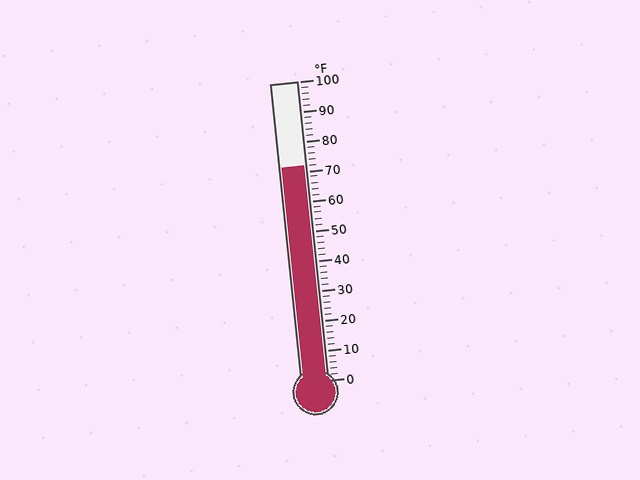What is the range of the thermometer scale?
The thermometer scale ranges from 0°F to 100°F.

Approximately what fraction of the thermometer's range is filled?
The thermometer is filled to approximately 70% of its range.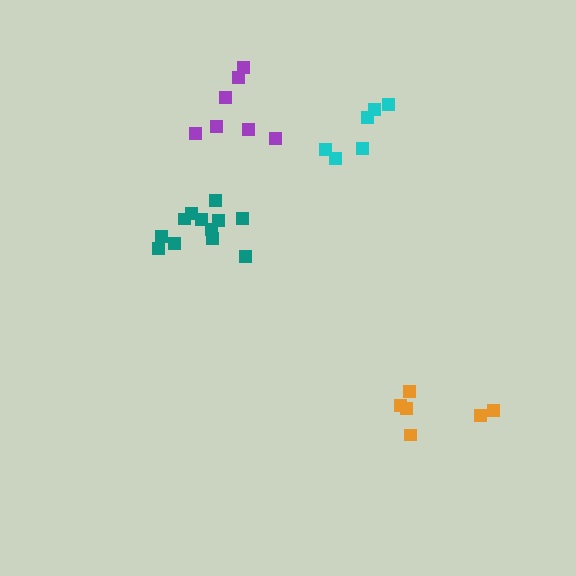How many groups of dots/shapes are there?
There are 4 groups.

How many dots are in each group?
Group 1: 7 dots, Group 2: 6 dots, Group 3: 12 dots, Group 4: 6 dots (31 total).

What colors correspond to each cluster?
The clusters are colored: purple, orange, teal, cyan.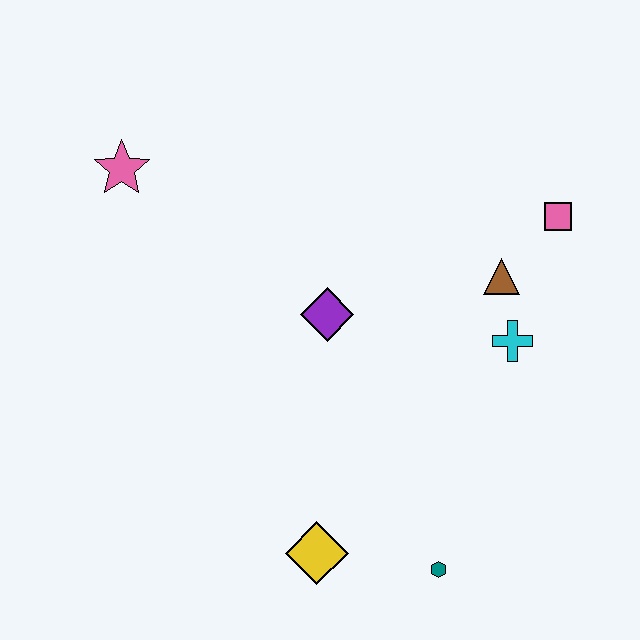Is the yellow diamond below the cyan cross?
Yes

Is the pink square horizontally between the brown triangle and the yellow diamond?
No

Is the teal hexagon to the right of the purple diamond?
Yes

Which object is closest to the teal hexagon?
The yellow diamond is closest to the teal hexagon.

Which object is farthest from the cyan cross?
The pink star is farthest from the cyan cross.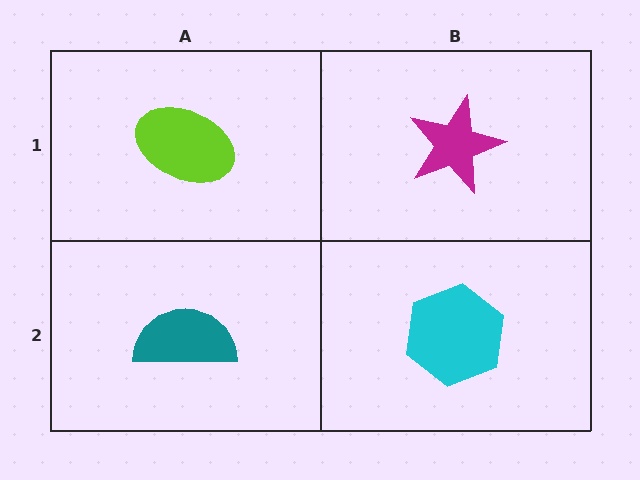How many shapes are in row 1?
2 shapes.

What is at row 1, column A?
A lime ellipse.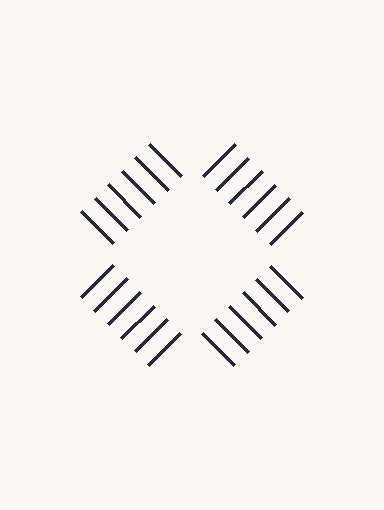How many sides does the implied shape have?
4 sides — the line-ends trace a square.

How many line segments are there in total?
24 — 6 along each of the 4 edges.